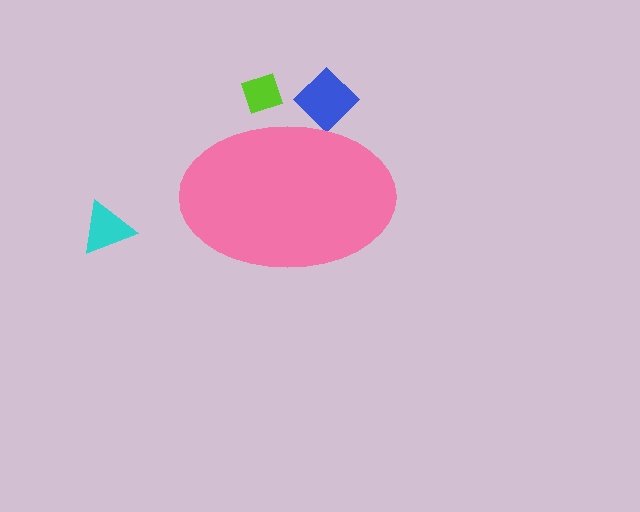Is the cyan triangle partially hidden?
No, the cyan triangle is fully visible.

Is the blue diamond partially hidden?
Yes, the blue diamond is partially hidden behind the pink ellipse.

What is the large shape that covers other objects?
A pink ellipse.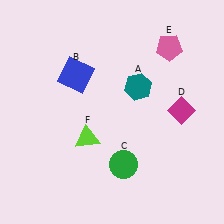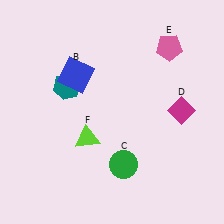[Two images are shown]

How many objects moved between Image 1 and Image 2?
1 object moved between the two images.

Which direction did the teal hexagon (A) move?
The teal hexagon (A) moved left.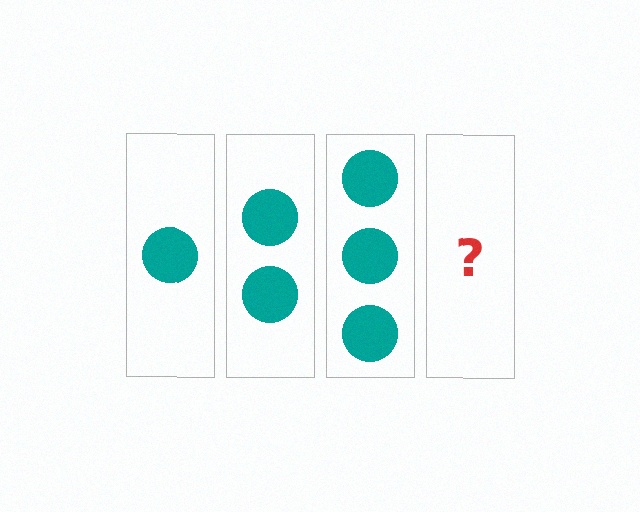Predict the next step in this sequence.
The next step is 4 circles.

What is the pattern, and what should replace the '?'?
The pattern is that each step adds one more circle. The '?' should be 4 circles.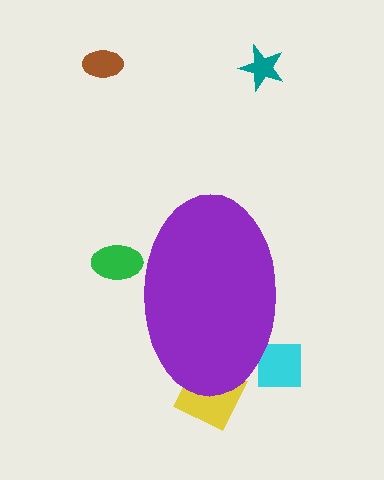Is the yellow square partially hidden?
Yes, the yellow square is partially hidden behind the purple ellipse.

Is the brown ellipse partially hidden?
No, the brown ellipse is fully visible.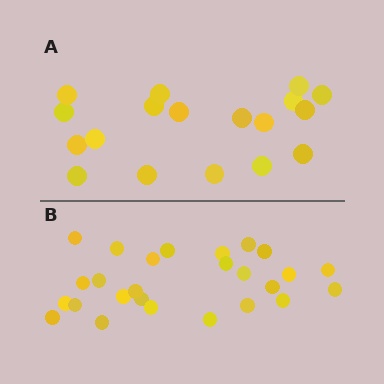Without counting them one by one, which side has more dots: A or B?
Region B (the bottom region) has more dots.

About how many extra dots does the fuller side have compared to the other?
Region B has roughly 8 or so more dots than region A.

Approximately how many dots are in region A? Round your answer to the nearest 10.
About 20 dots. (The exact count is 18, which rounds to 20.)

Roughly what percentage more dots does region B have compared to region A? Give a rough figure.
About 45% more.